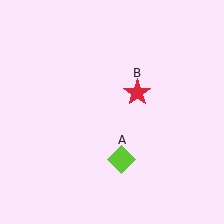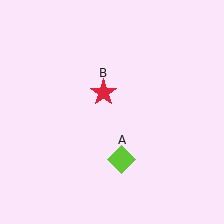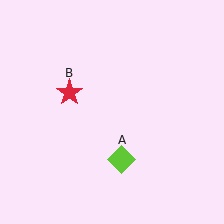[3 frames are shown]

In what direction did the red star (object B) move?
The red star (object B) moved left.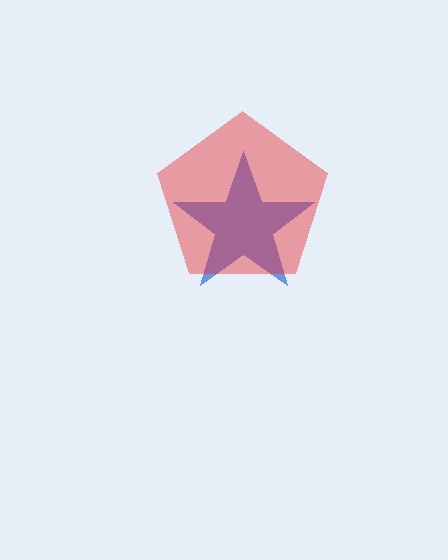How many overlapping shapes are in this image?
There are 2 overlapping shapes in the image.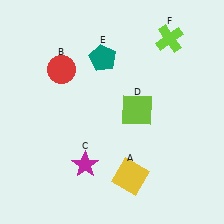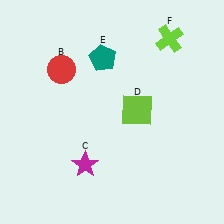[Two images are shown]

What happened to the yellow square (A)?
The yellow square (A) was removed in Image 2. It was in the bottom-right area of Image 1.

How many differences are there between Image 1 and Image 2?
There is 1 difference between the two images.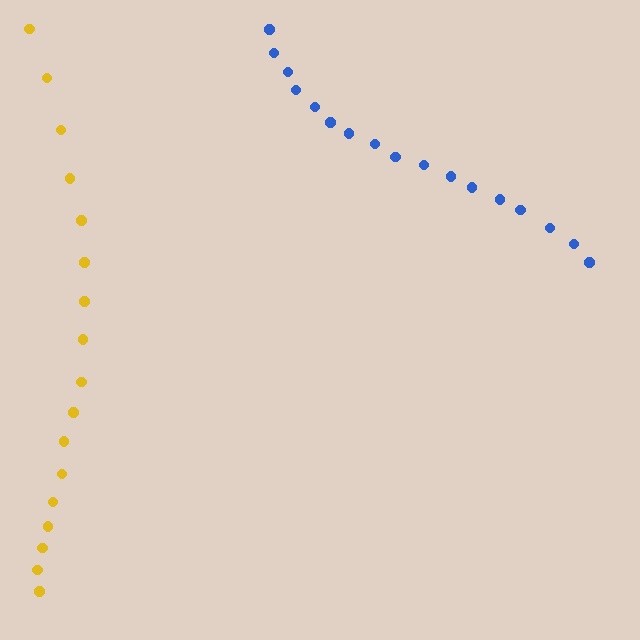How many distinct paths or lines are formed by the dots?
There are 2 distinct paths.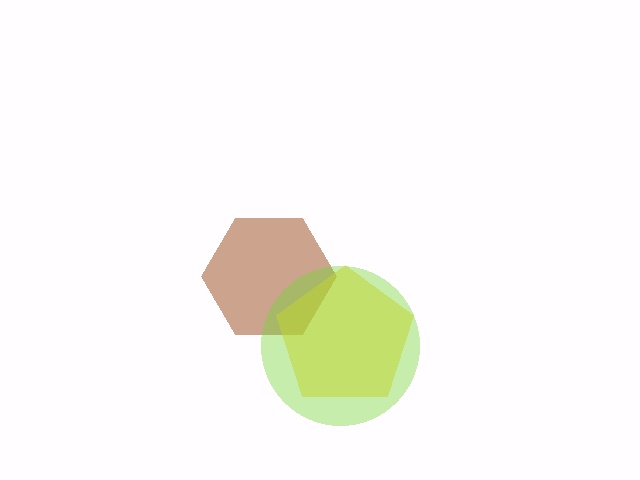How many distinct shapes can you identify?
There are 3 distinct shapes: a brown hexagon, a yellow pentagon, a lime circle.